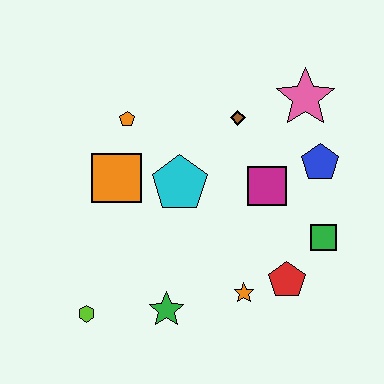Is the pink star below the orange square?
No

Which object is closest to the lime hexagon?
The green star is closest to the lime hexagon.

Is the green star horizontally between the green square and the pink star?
No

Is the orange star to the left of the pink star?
Yes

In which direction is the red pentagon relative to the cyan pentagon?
The red pentagon is to the right of the cyan pentagon.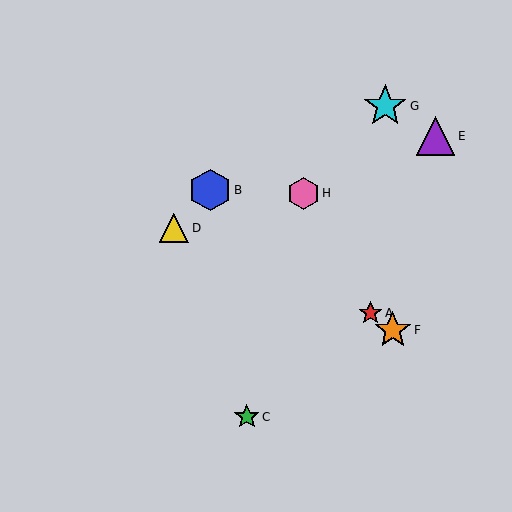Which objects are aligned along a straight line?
Objects A, B, F are aligned along a straight line.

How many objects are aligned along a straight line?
3 objects (A, B, F) are aligned along a straight line.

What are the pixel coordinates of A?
Object A is at (370, 313).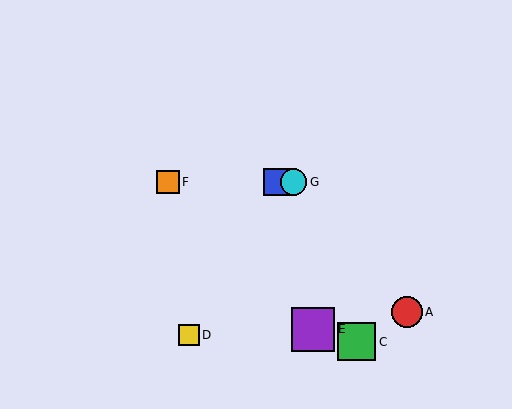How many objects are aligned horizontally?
3 objects (B, F, G) are aligned horizontally.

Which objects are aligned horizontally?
Objects B, F, G are aligned horizontally.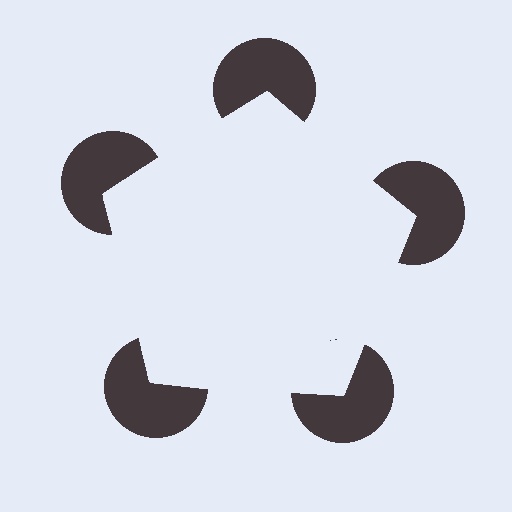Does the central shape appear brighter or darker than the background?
It typically appears slightly brighter than the background, even though no actual brightness change is drawn.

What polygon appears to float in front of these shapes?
An illusory pentagon — its edges are inferred from the aligned wedge cuts in the pac-man discs, not physically drawn.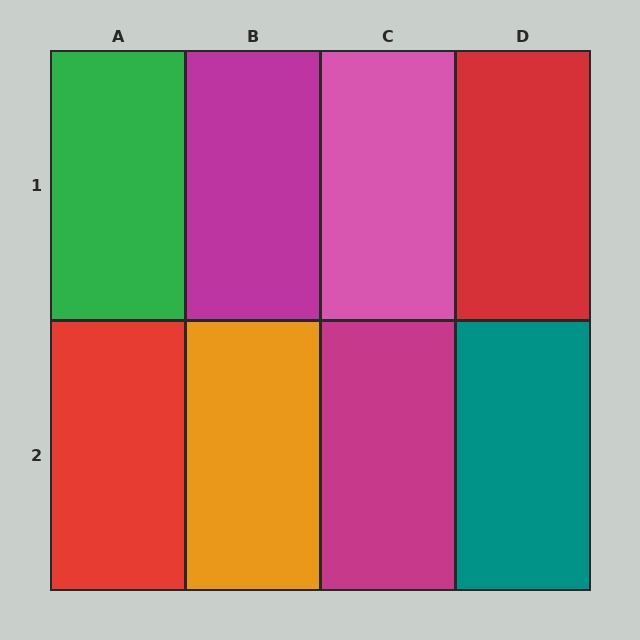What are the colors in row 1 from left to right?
Green, magenta, pink, red.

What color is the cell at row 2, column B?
Orange.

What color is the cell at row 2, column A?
Red.